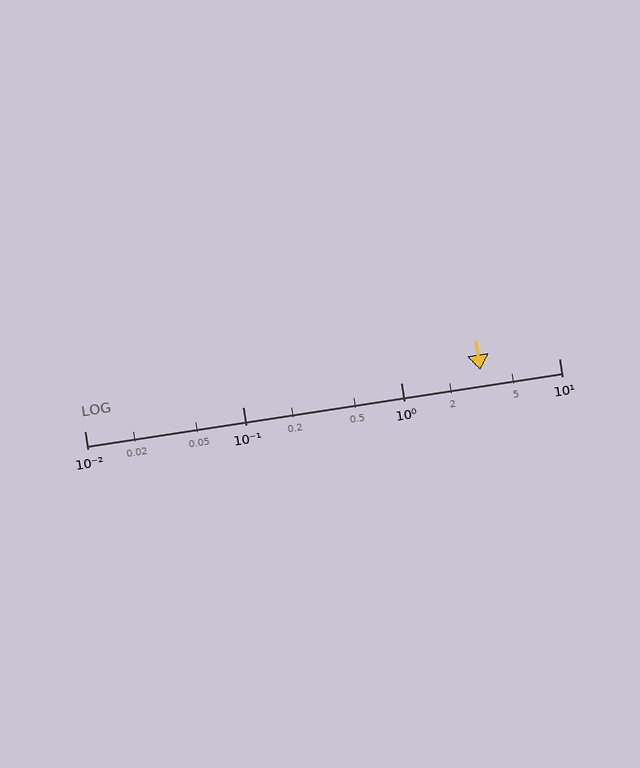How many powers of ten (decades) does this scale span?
The scale spans 3 decades, from 0.01 to 10.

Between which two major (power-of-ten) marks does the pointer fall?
The pointer is between 1 and 10.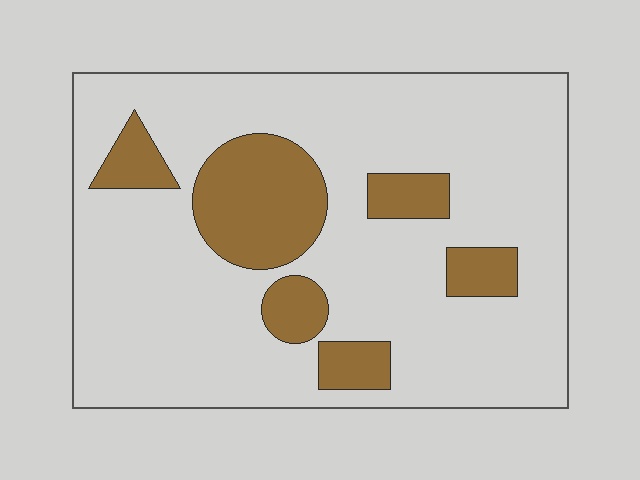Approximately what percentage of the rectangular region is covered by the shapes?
Approximately 20%.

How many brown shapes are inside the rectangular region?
6.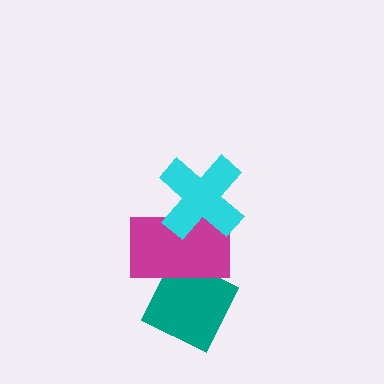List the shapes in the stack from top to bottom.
From top to bottom: the cyan cross, the magenta rectangle, the teal diamond.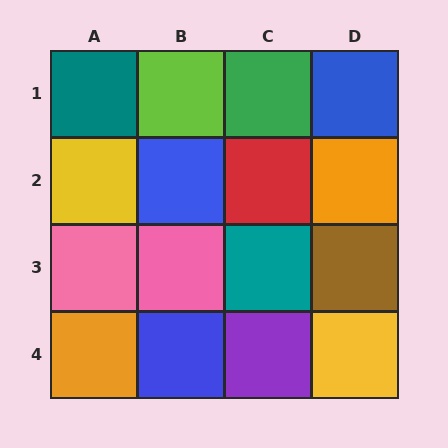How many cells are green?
1 cell is green.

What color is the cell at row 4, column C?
Purple.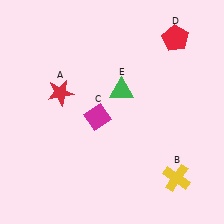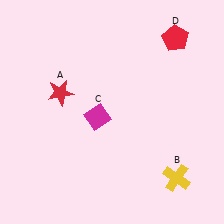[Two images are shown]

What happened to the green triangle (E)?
The green triangle (E) was removed in Image 2. It was in the top-right area of Image 1.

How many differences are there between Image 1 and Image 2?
There is 1 difference between the two images.